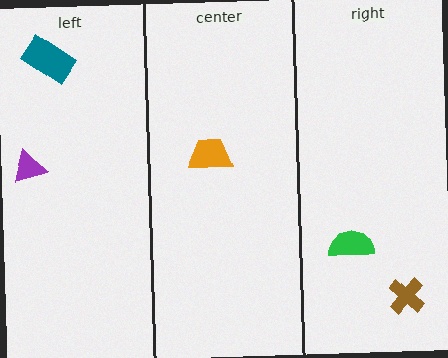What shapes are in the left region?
The teal rectangle, the purple triangle.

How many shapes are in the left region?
2.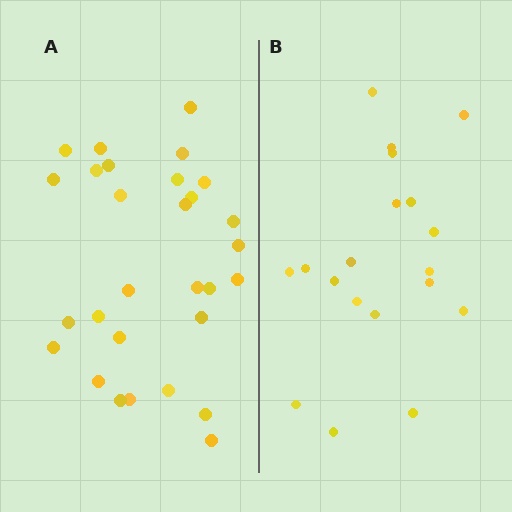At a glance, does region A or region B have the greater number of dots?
Region A (the left region) has more dots.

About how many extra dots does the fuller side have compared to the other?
Region A has roughly 10 or so more dots than region B.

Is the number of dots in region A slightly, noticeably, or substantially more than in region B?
Region A has substantially more. The ratio is roughly 1.5 to 1.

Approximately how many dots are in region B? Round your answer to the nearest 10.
About 20 dots. (The exact count is 19, which rounds to 20.)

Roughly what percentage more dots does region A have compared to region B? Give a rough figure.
About 55% more.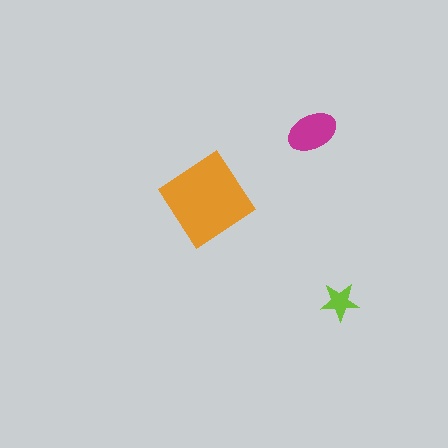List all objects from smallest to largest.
The lime star, the magenta ellipse, the orange diamond.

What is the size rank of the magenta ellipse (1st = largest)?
2nd.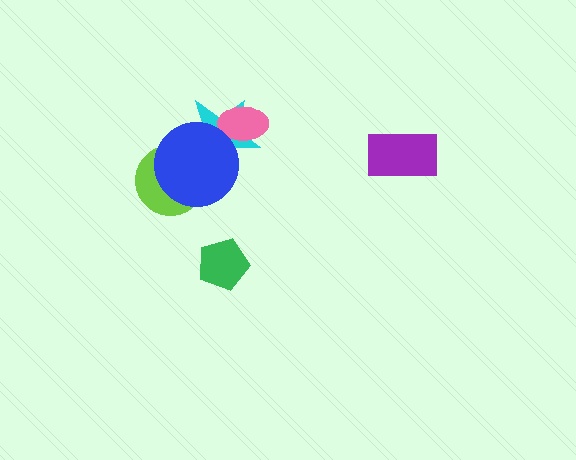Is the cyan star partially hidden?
Yes, it is partially covered by another shape.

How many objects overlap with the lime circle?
2 objects overlap with the lime circle.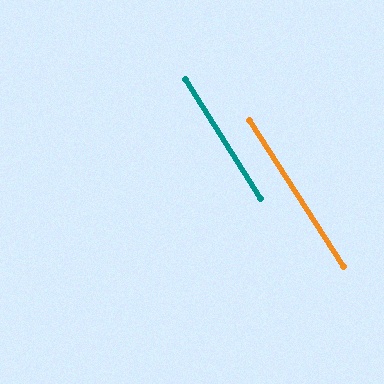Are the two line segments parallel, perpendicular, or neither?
Parallel — their directions differ by only 0.3°.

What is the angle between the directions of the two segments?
Approximately 0 degrees.